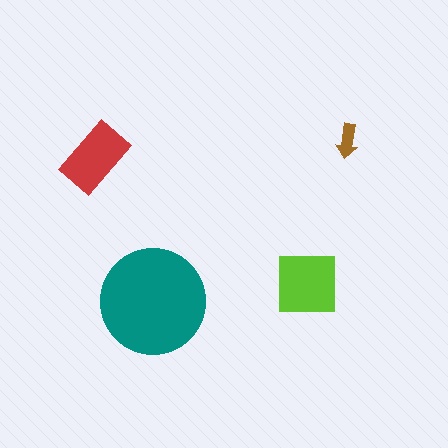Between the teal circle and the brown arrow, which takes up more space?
The teal circle.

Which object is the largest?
The teal circle.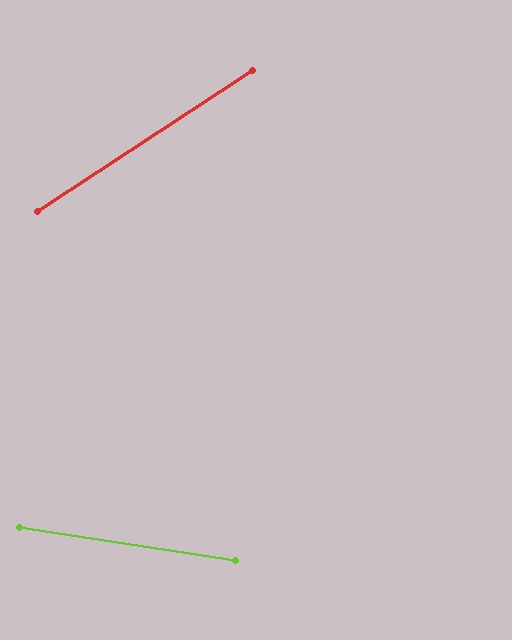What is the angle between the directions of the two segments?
Approximately 42 degrees.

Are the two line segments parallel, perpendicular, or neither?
Neither parallel nor perpendicular — they differ by about 42°.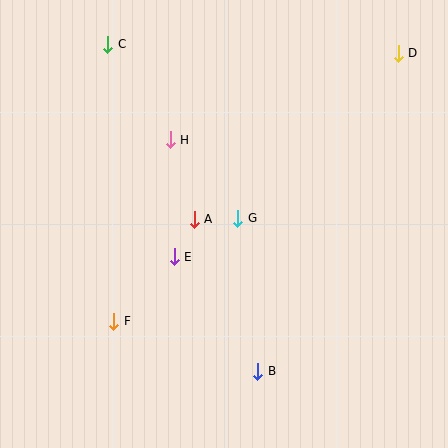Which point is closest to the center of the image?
Point G at (238, 218) is closest to the center.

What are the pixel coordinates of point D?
Point D is at (398, 53).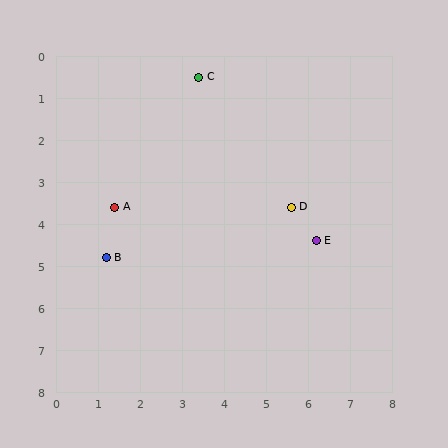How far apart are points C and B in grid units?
Points C and B are about 4.8 grid units apart.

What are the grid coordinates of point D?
Point D is at approximately (5.6, 3.6).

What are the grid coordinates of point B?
Point B is at approximately (1.2, 4.8).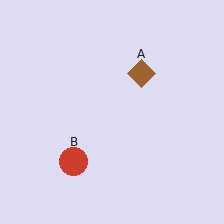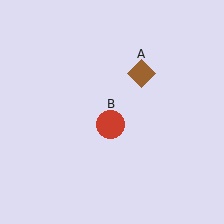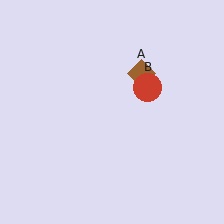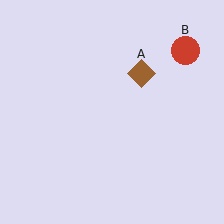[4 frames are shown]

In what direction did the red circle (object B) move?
The red circle (object B) moved up and to the right.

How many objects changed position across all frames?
1 object changed position: red circle (object B).